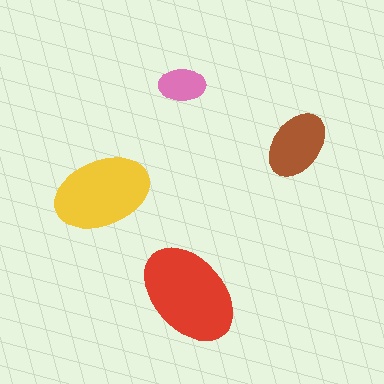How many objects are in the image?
There are 4 objects in the image.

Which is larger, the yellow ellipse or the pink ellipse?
The yellow one.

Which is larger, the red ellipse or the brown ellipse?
The red one.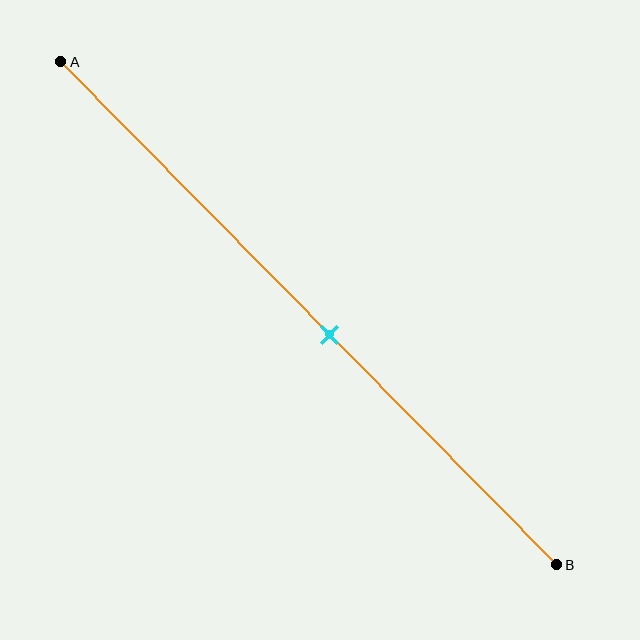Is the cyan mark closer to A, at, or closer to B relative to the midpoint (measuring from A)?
The cyan mark is closer to point B than the midpoint of segment AB.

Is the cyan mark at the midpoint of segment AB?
No, the mark is at about 55% from A, not at the 50% midpoint.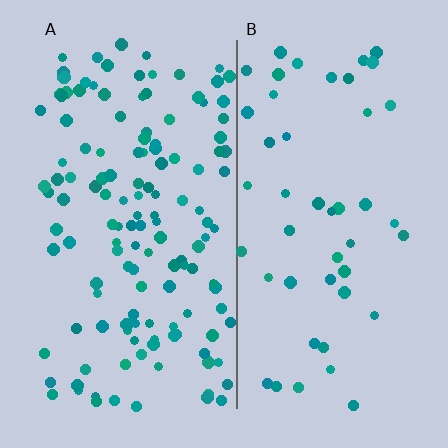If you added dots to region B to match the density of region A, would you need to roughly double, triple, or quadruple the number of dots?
Approximately triple.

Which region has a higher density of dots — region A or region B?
A (the left).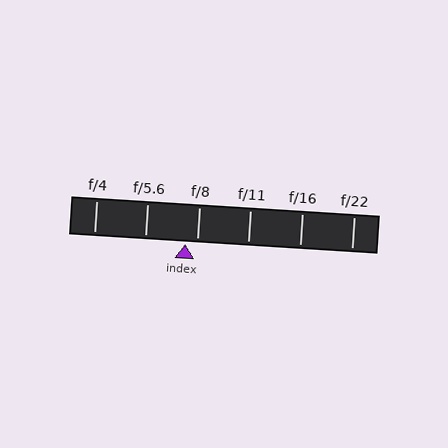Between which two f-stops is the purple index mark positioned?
The index mark is between f/5.6 and f/8.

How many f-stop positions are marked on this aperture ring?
There are 6 f-stop positions marked.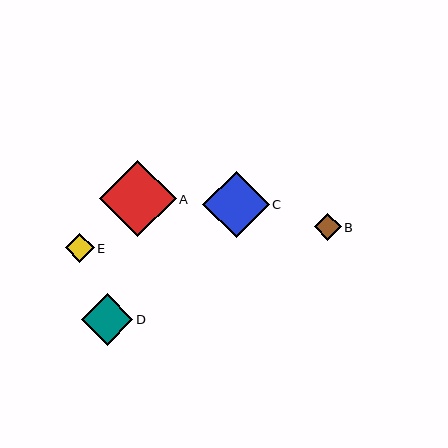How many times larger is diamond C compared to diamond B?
Diamond C is approximately 2.4 times the size of diamond B.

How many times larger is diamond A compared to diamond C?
Diamond A is approximately 1.2 times the size of diamond C.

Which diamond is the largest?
Diamond A is the largest with a size of approximately 76 pixels.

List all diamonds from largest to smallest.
From largest to smallest: A, C, D, E, B.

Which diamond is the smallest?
Diamond B is the smallest with a size of approximately 27 pixels.